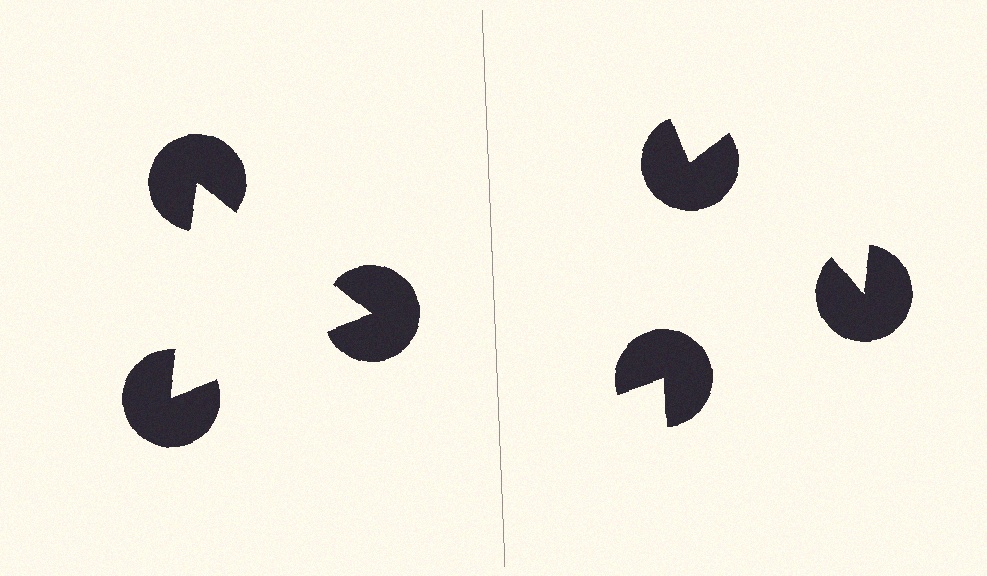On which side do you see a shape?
An illusory triangle appears on the left side. On the right side the wedge cuts are rotated, so no coherent shape forms.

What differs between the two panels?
The pac-man discs are positioned identically on both sides; only the wedge orientations differ. On the left they align to a triangle; on the right they are misaligned.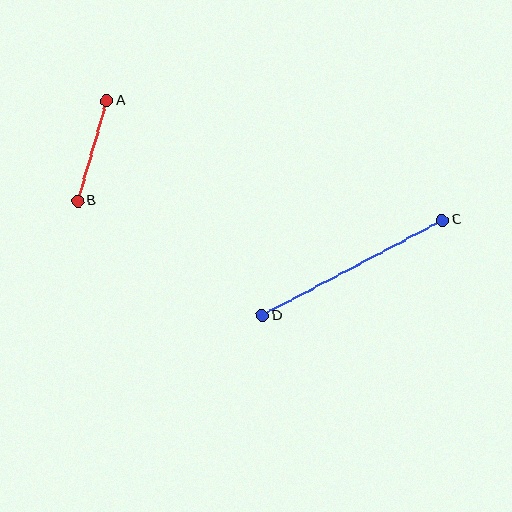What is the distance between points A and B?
The distance is approximately 105 pixels.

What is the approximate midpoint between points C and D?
The midpoint is at approximately (352, 268) pixels.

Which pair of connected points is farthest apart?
Points C and D are farthest apart.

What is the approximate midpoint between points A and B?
The midpoint is at approximately (92, 151) pixels.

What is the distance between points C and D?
The distance is approximately 204 pixels.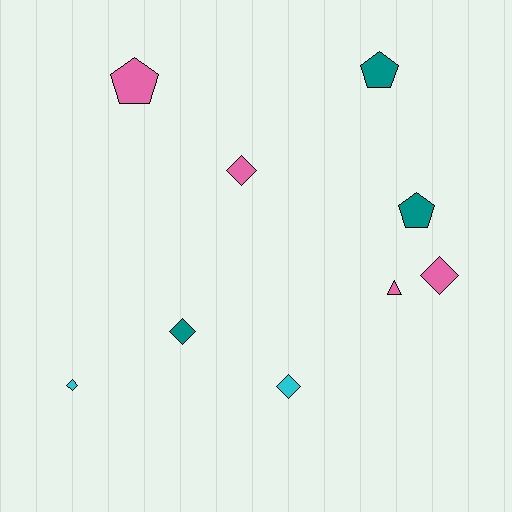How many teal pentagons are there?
There are 2 teal pentagons.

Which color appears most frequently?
Pink, with 4 objects.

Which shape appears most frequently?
Diamond, with 5 objects.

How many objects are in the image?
There are 9 objects.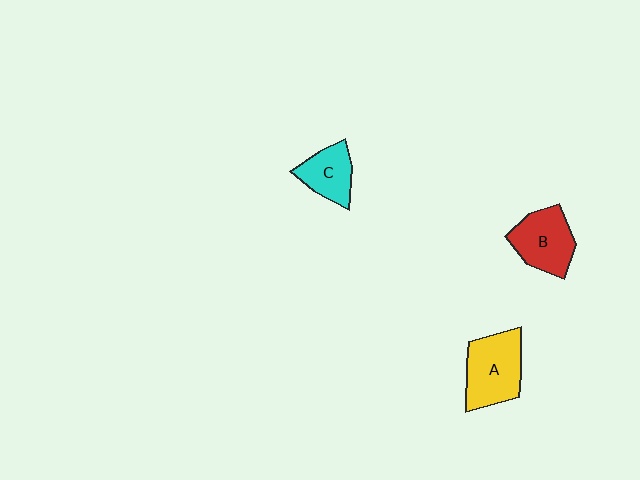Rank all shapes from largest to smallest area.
From largest to smallest: A (yellow), B (red), C (cyan).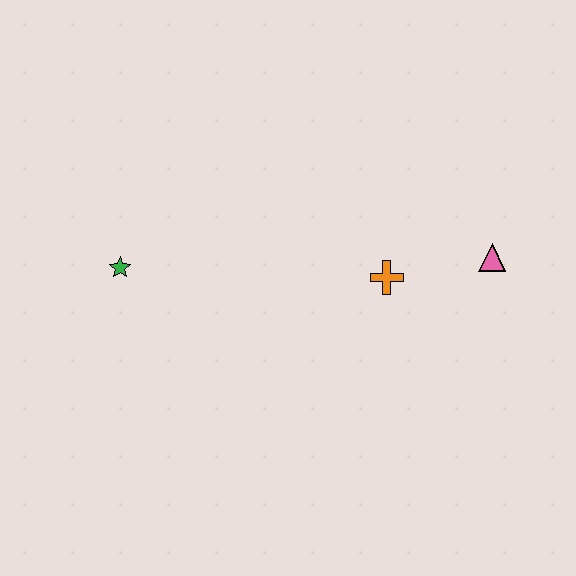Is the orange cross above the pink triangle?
No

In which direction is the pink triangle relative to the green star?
The pink triangle is to the right of the green star.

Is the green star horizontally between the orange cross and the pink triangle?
No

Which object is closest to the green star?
The orange cross is closest to the green star.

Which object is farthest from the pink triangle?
The green star is farthest from the pink triangle.